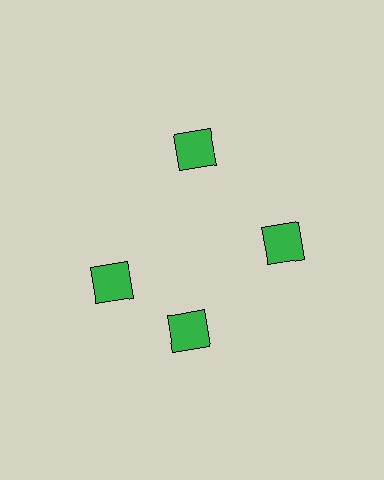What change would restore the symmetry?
The symmetry would be restored by rotating it back into even spacing with its neighbors so that all 4 squares sit at equal angles and equal distance from the center.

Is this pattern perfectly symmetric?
No. The 4 green squares are arranged in a ring, but one element near the 9 o'clock position is rotated out of alignment along the ring, breaking the 4-fold rotational symmetry.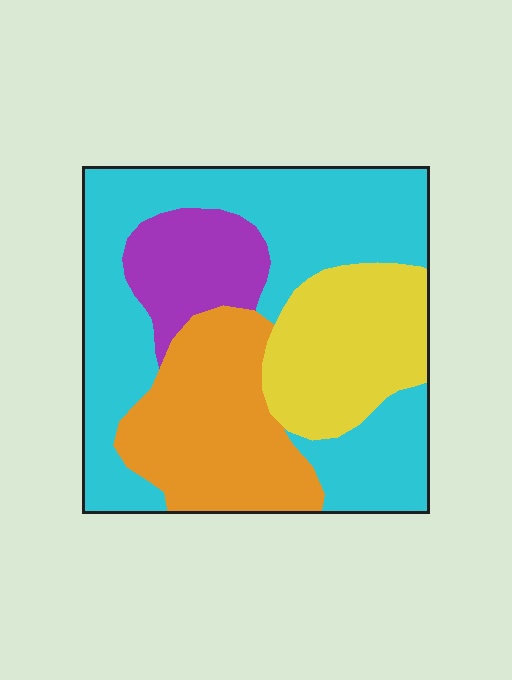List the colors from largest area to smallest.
From largest to smallest: cyan, orange, yellow, purple.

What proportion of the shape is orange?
Orange takes up about one quarter (1/4) of the shape.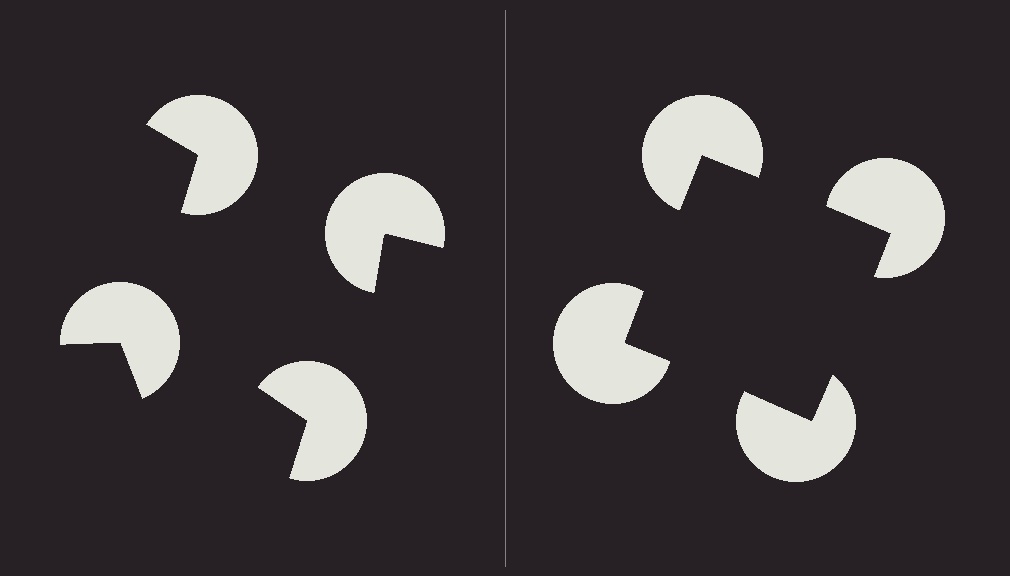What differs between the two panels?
The pac-man discs are positioned identically on both sides; only the wedge orientations differ. On the right they align to a square; on the left they are misaligned.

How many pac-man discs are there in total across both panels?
8 — 4 on each side.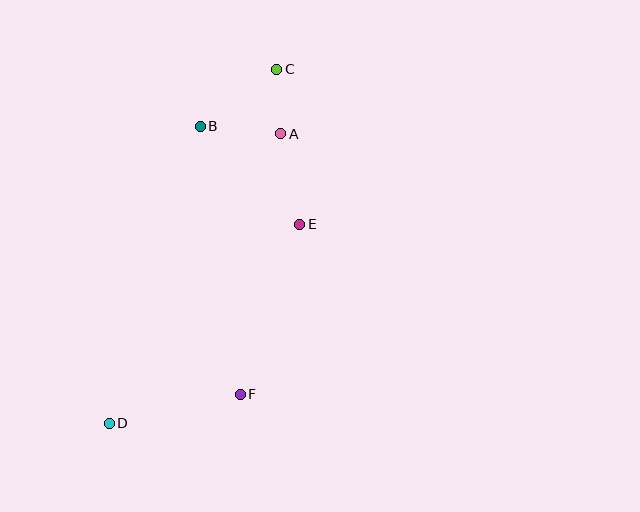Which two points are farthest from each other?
Points C and D are farthest from each other.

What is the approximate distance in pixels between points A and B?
The distance between A and B is approximately 81 pixels.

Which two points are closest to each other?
Points A and C are closest to each other.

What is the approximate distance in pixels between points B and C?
The distance between B and C is approximately 95 pixels.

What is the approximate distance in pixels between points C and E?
The distance between C and E is approximately 157 pixels.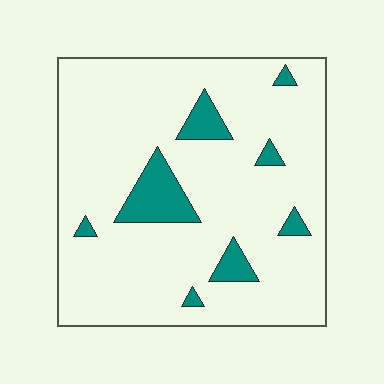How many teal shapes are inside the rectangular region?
8.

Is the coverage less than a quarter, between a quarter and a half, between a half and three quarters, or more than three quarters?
Less than a quarter.